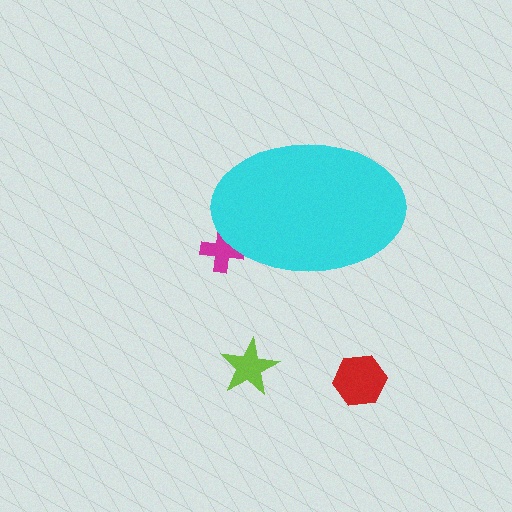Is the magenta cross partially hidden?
Yes, the magenta cross is partially hidden behind the cyan ellipse.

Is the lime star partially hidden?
No, the lime star is fully visible.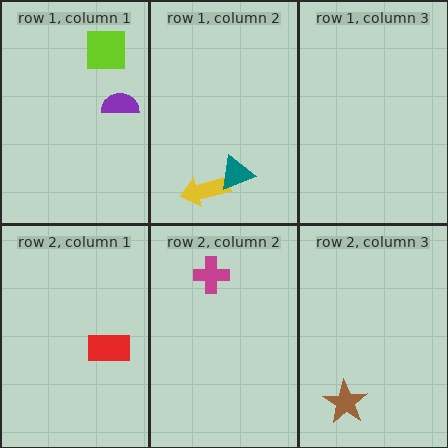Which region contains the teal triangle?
The row 1, column 2 region.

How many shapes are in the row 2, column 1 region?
1.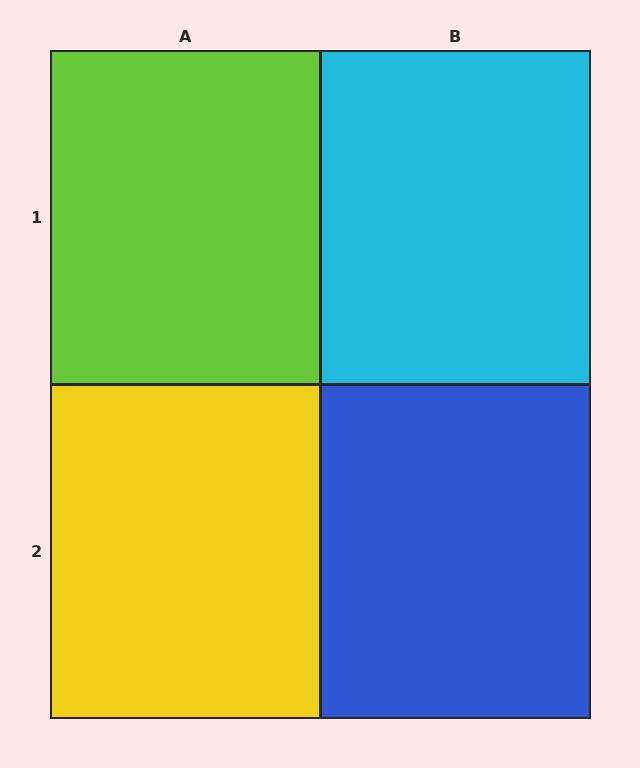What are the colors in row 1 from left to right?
Lime, cyan.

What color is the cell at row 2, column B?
Blue.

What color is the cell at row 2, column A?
Yellow.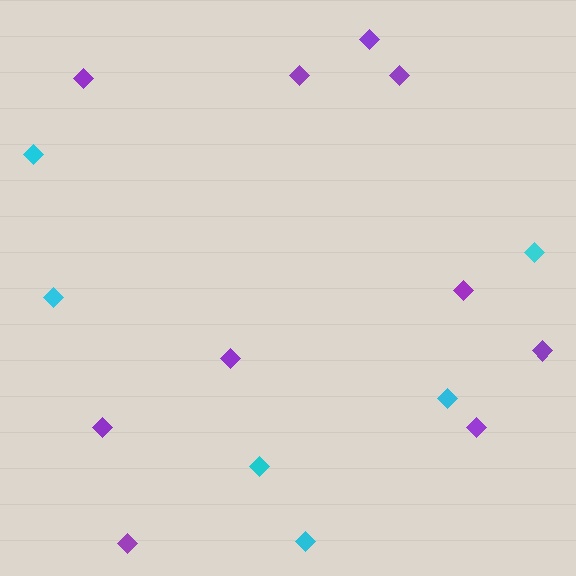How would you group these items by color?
There are 2 groups: one group of purple diamonds (10) and one group of cyan diamonds (6).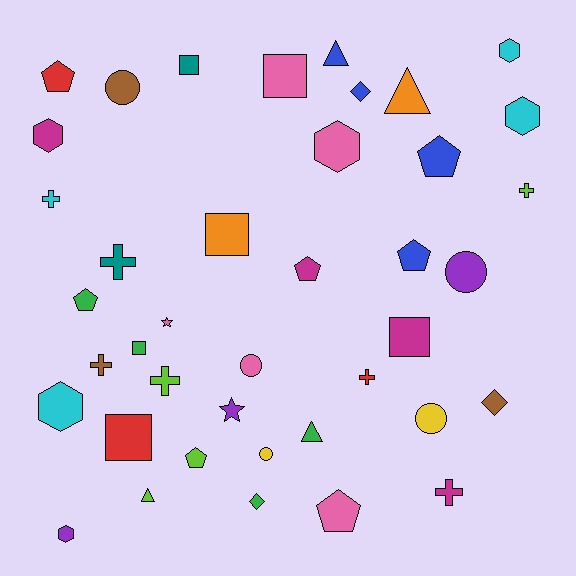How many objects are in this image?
There are 40 objects.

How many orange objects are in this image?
There are 2 orange objects.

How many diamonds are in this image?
There are 3 diamonds.